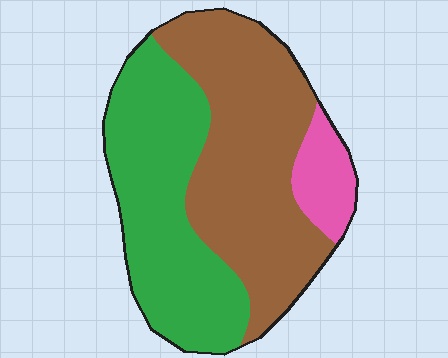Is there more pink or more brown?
Brown.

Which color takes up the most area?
Brown, at roughly 50%.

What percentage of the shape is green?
Green takes up between a third and a half of the shape.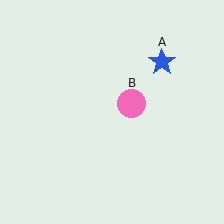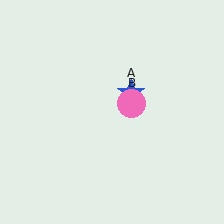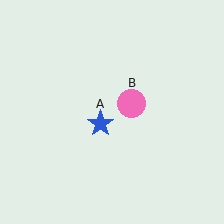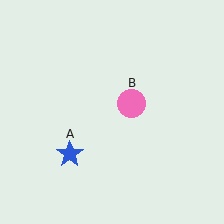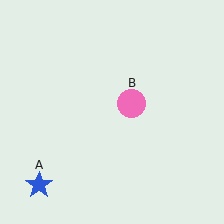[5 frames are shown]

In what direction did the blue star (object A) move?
The blue star (object A) moved down and to the left.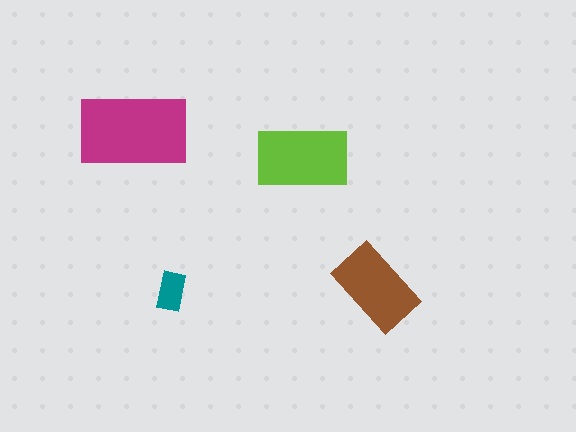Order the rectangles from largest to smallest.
the magenta one, the lime one, the brown one, the teal one.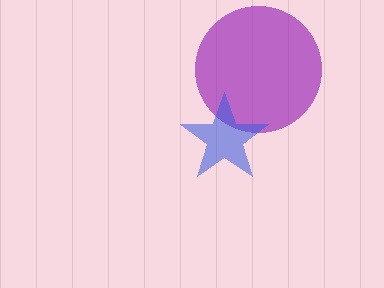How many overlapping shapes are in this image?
There are 2 overlapping shapes in the image.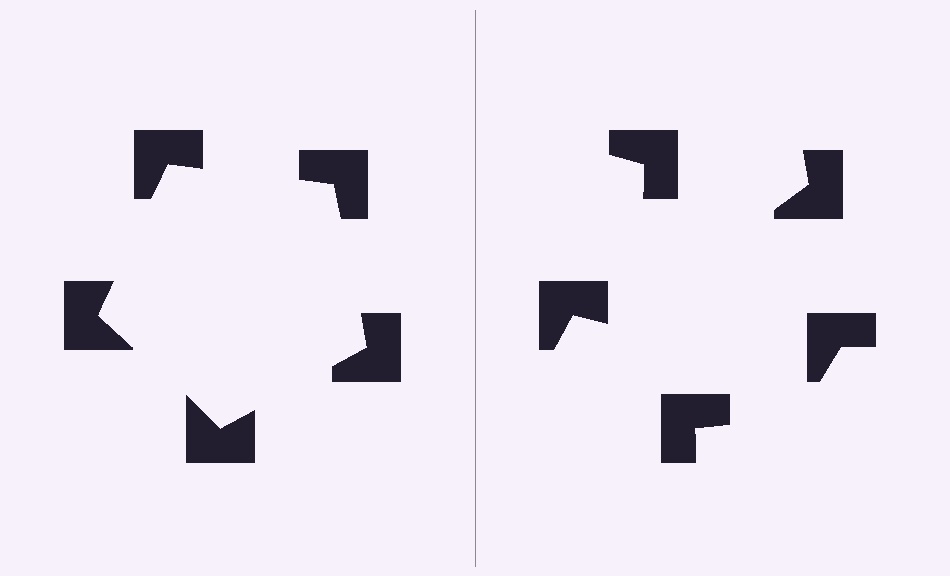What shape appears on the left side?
An illusory pentagon.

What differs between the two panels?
The notched squares are positioned identically on both sides; only the wedge orientations differ. On the left they align to a pentagon; on the right they are misaligned.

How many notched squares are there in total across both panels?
10 — 5 on each side.